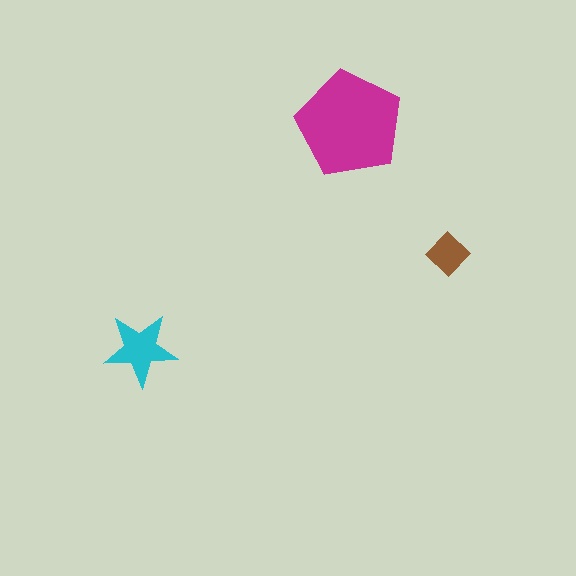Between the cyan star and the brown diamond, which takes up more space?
The cyan star.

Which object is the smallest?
The brown diamond.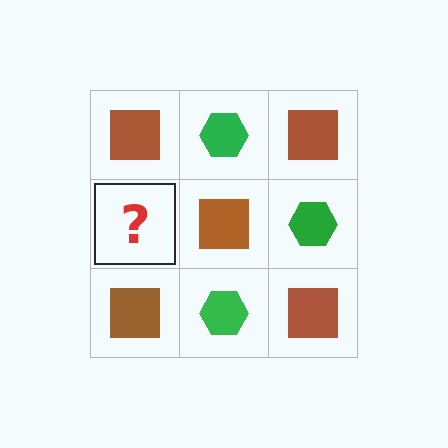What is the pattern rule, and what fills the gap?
The rule is that it alternates brown square and green hexagon in a checkerboard pattern. The gap should be filled with a green hexagon.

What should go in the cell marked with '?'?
The missing cell should contain a green hexagon.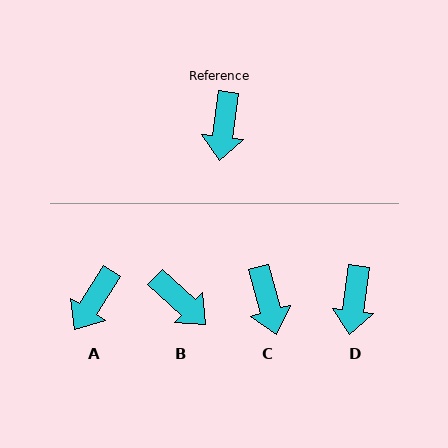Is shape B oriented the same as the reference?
No, it is off by about 55 degrees.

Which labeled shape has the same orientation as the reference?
D.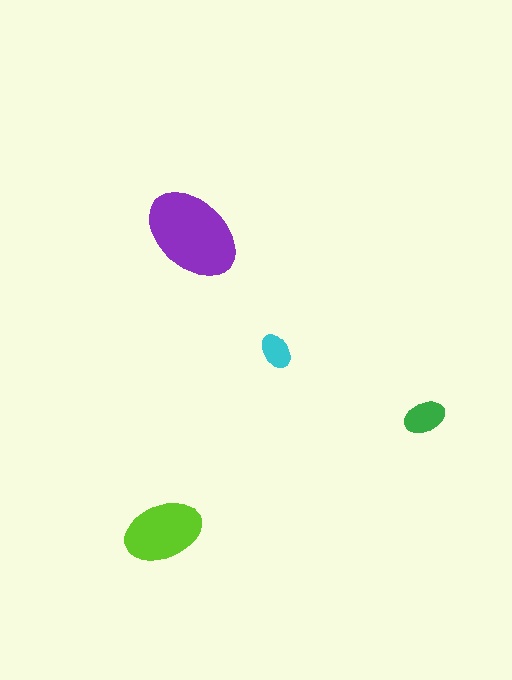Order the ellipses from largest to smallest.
the purple one, the lime one, the green one, the cyan one.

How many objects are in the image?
There are 4 objects in the image.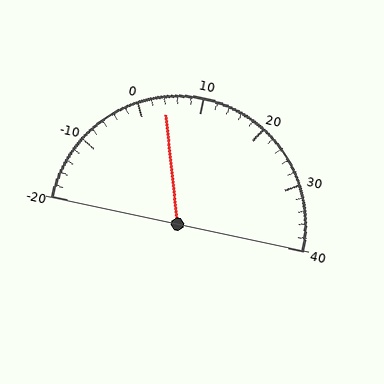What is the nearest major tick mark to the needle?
The nearest major tick mark is 0.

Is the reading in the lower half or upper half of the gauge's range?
The reading is in the lower half of the range (-20 to 40).